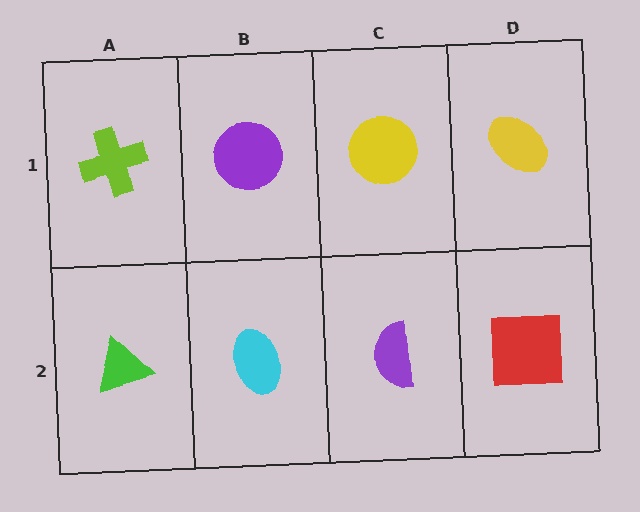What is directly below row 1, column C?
A purple semicircle.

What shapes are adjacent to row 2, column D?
A yellow ellipse (row 1, column D), a purple semicircle (row 2, column C).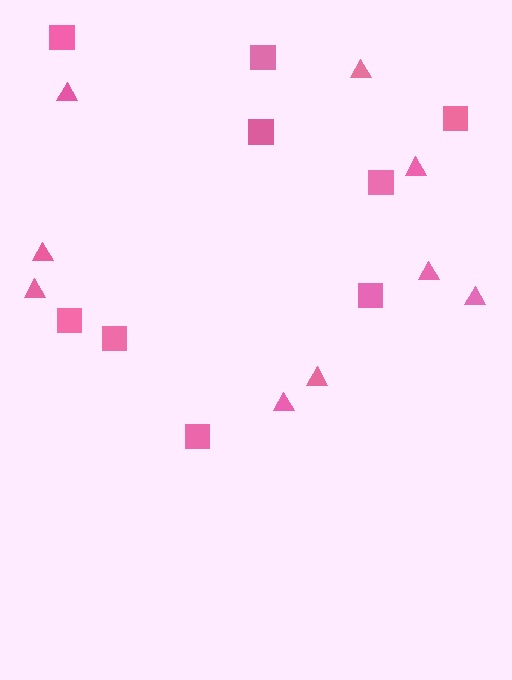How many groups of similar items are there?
There are 2 groups: one group of triangles (9) and one group of squares (9).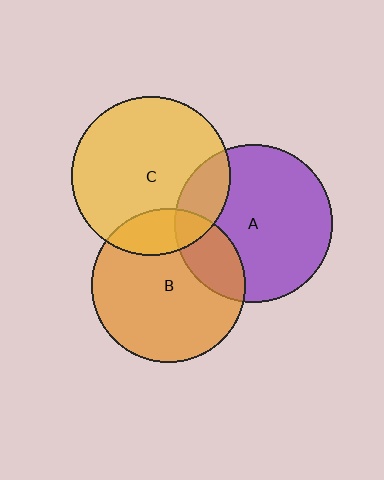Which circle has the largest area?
Circle C (yellow).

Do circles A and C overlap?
Yes.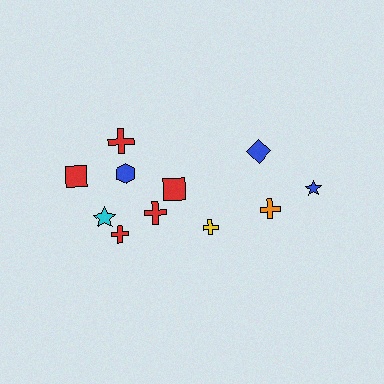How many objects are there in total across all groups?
There are 11 objects.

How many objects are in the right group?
There are 4 objects.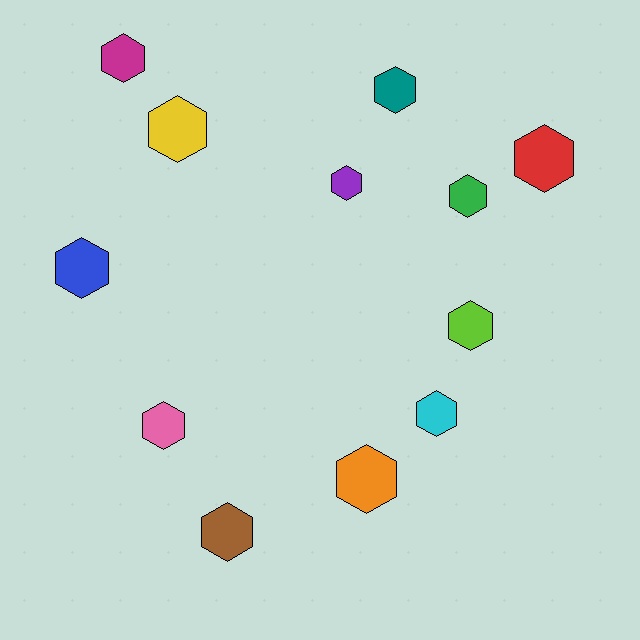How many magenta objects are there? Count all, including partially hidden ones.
There is 1 magenta object.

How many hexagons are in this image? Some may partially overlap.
There are 12 hexagons.